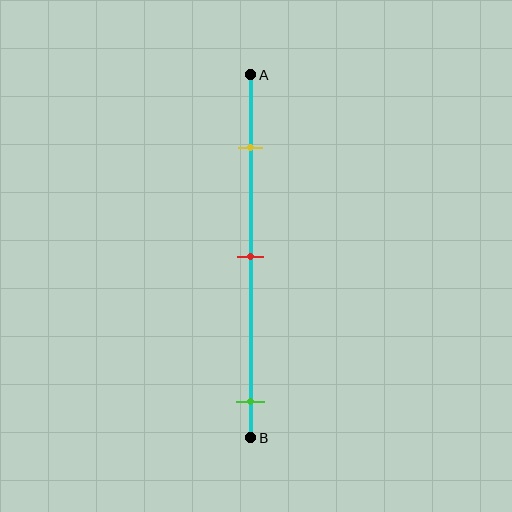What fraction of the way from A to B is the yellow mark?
The yellow mark is approximately 20% (0.2) of the way from A to B.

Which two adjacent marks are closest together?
The yellow and red marks are the closest adjacent pair.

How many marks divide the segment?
There are 3 marks dividing the segment.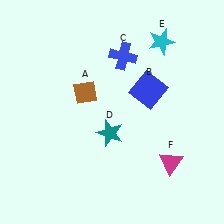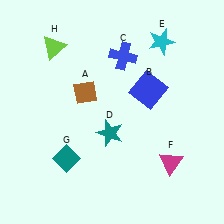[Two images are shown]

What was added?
A teal diamond (G), a lime triangle (H) were added in Image 2.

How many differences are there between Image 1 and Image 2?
There are 2 differences between the two images.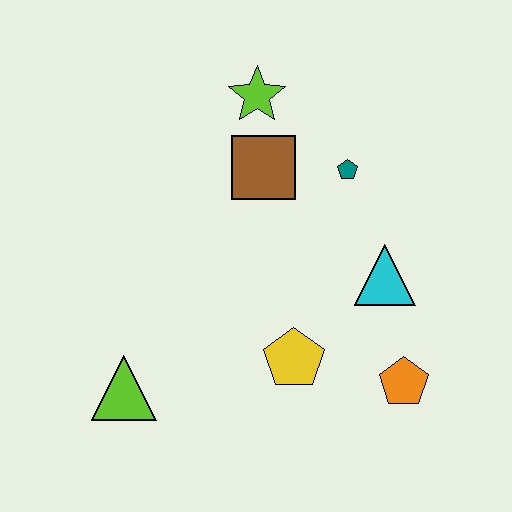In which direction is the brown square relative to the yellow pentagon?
The brown square is above the yellow pentagon.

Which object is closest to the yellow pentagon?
The orange pentagon is closest to the yellow pentagon.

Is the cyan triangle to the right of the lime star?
Yes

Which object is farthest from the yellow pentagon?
The lime star is farthest from the yellow pentagon.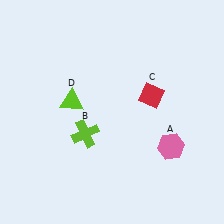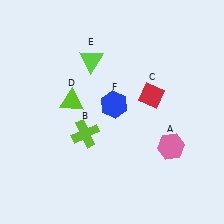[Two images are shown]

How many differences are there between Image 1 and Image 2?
There are 2 differences between the two images.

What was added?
A lime triangle (E), a blue hexagon (F) were added in Image 2.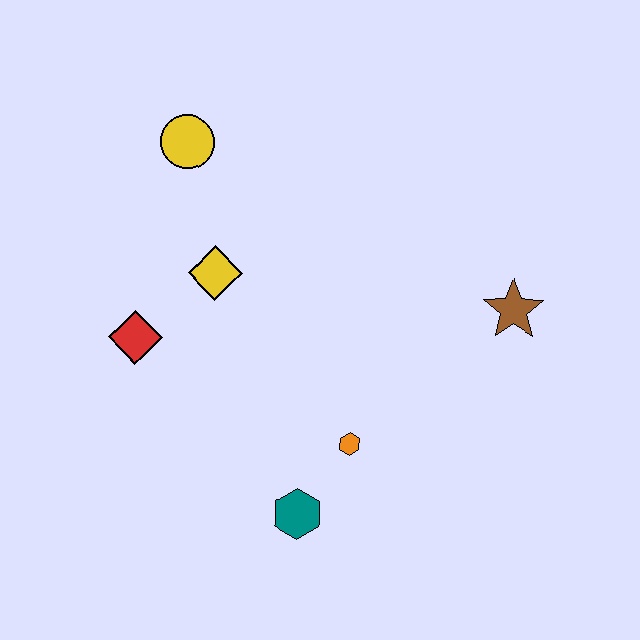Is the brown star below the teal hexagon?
No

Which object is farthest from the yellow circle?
The teal hexagon is farthest from the yellow circle.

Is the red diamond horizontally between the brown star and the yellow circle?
No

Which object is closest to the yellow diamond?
The red diamond is closest to the yellow diamond.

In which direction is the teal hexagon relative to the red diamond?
The teal hexagon is below the red diamond.